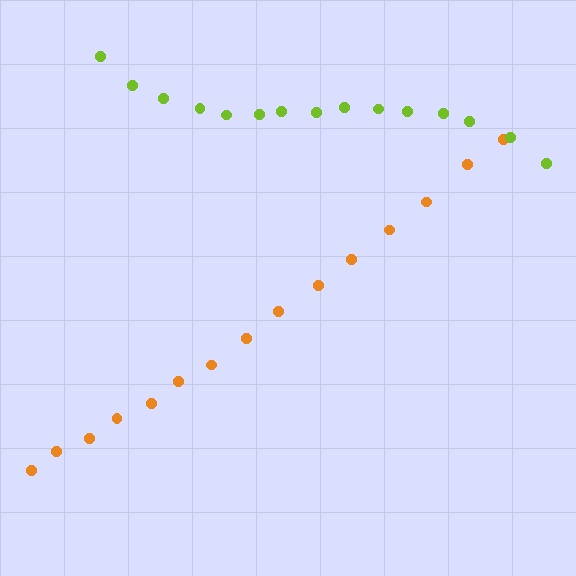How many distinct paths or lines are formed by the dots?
There are 2 distinct paths.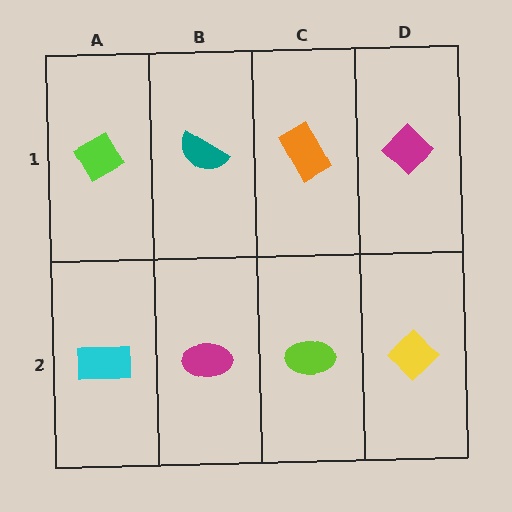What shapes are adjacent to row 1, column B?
A magenta ellipse (row 2, column B), a lime diamond (row 1, column A), an orange rectangle (row 1, column C).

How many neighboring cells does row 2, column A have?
2.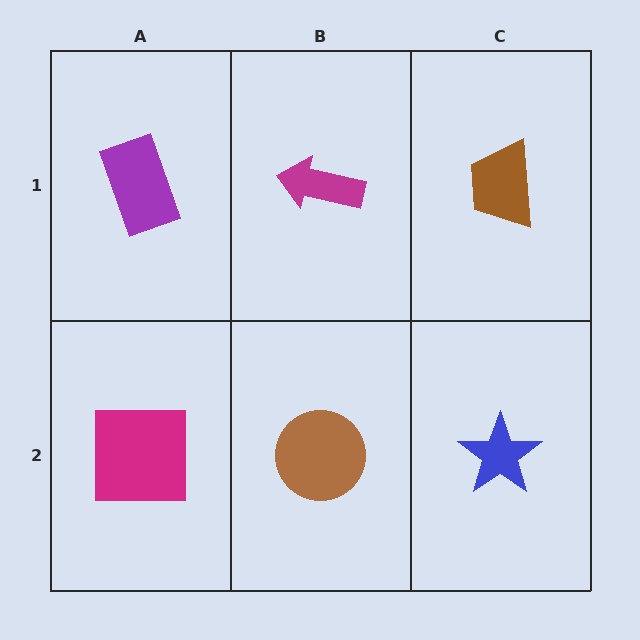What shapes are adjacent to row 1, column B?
A brown circle (row 2, column B), a purple rectangle (row 1, column A), a brown trapezoid (row 1, column C).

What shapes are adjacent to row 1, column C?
A blue star (row 2, column C), a magenta arrow (row 1, column B).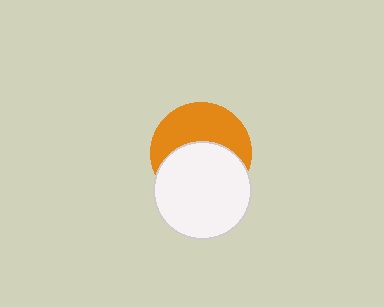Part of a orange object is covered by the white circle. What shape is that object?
It is a circle.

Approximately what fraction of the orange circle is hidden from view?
Roughly 52% of the orange circle is hidden behind the white circle.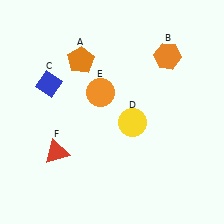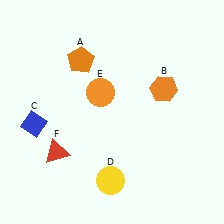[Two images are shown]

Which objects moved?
The objects that moved are: the orange hexagon (B), the blue diamond (C), the yellow circle (D).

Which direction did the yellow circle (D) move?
The yellow circle (D) moved down.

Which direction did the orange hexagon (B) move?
The orange hexagon (B) moved down.